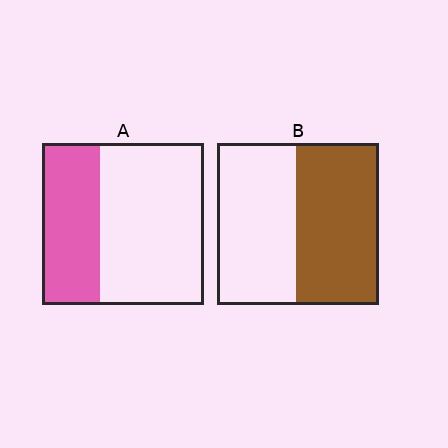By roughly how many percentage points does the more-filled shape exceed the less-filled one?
By roughly 15 percentage points (B over A).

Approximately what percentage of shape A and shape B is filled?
A is approximately 35% and B is approximately 50%.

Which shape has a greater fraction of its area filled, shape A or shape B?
Shape B.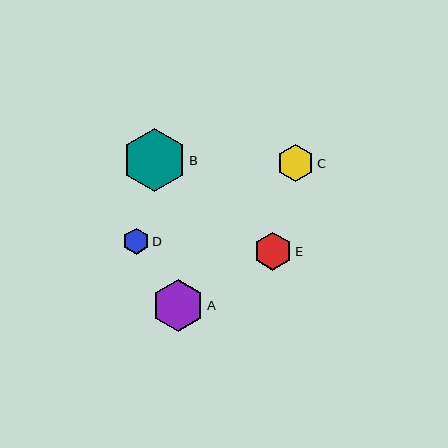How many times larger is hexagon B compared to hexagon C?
Hexagon B is approximately 1.7 times the size of hexagon C.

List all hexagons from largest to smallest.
From largest to smallest: B, A, E, C, D.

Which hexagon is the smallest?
Hexagon D is the smallest with a size of approximately 26 pixels.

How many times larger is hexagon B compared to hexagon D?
Hexagon B is approximately 2.4 times the size of hexagon D.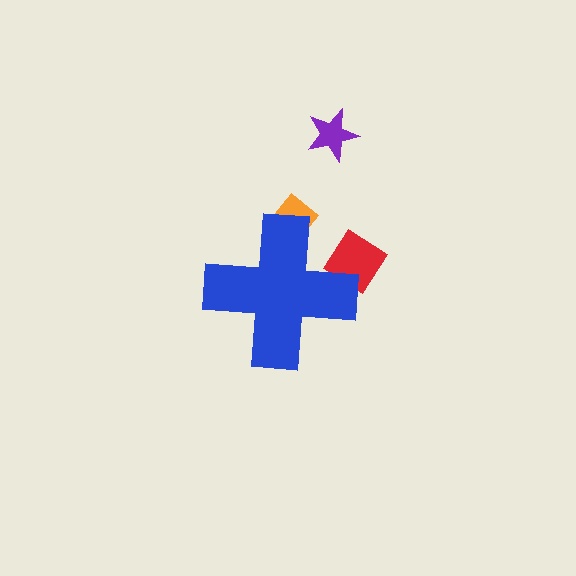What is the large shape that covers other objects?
A blue cross.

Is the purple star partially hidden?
No, the purple star is fully visible.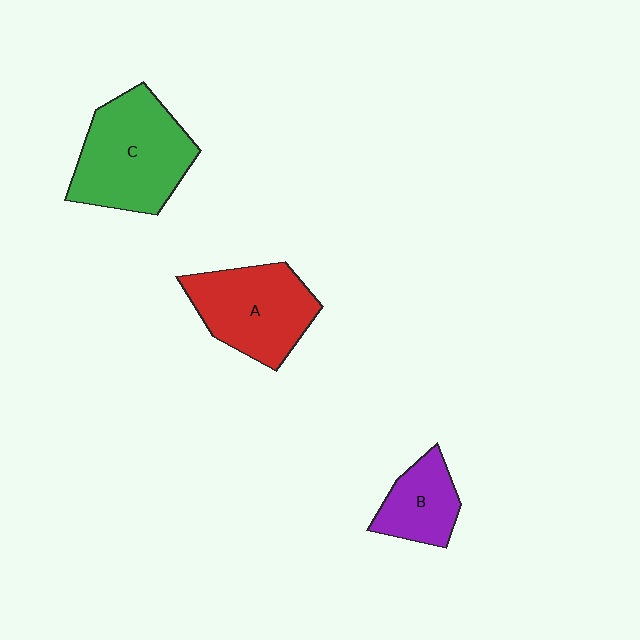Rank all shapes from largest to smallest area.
From largest to smallest: C (green), A (red), B (purple).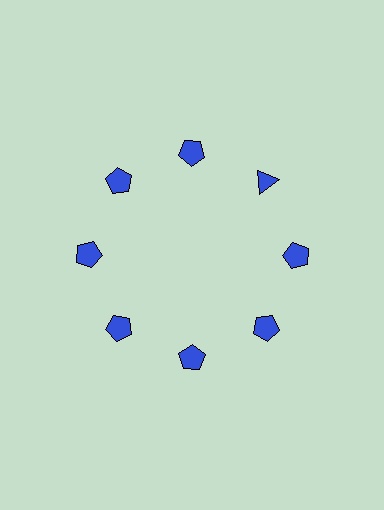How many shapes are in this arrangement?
There are 8 shapes arranged in a ring pattern.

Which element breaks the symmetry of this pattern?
The blue triangle at roughly the 2 o'clock position breaks the symmetry. All other shapes are blue pentagons.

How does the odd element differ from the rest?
It has a different shape: triangle instead of pentagon.